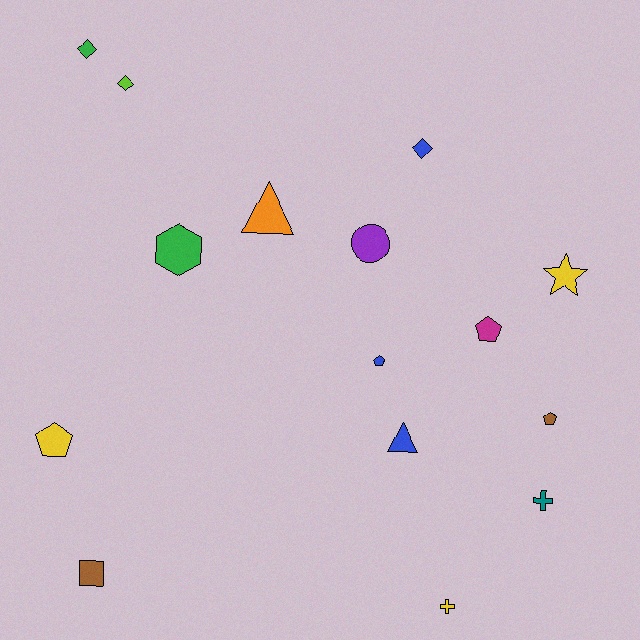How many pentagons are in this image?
There are 4 pentagons.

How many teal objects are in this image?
There is 1 teal object.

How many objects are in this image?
There are 15 objects.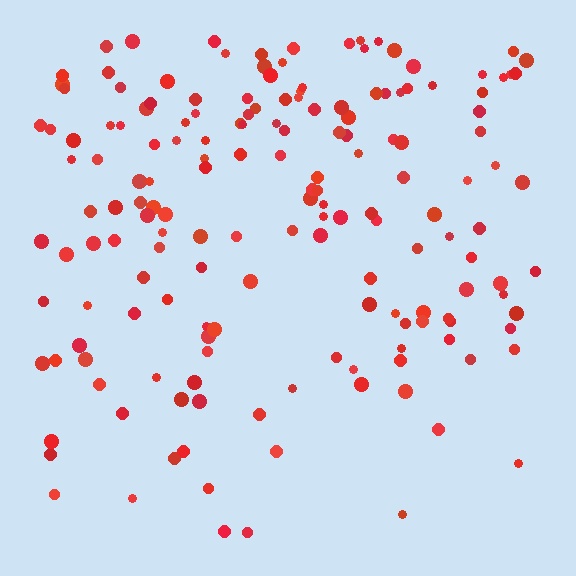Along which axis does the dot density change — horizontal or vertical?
Vertical.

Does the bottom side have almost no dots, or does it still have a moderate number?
Still a moderate number, just noticeably fewer than the top.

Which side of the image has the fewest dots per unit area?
The bottom.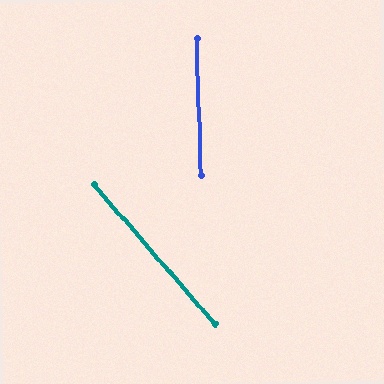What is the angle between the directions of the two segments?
Approximately 39 degrees.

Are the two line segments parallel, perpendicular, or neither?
Neither parallel nor perpendicular — they differ by about 39°.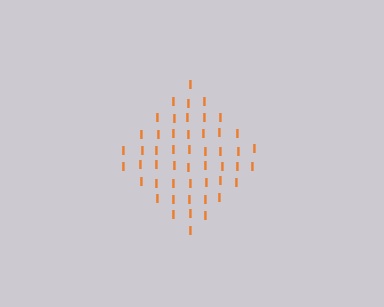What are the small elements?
The small elements are letter I's.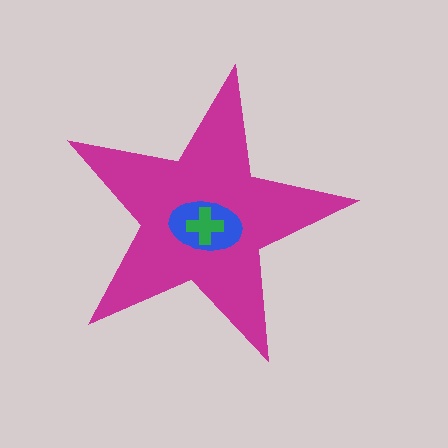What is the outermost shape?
The magenta star.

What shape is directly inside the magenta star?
The blue ellipse.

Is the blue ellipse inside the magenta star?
Yes.